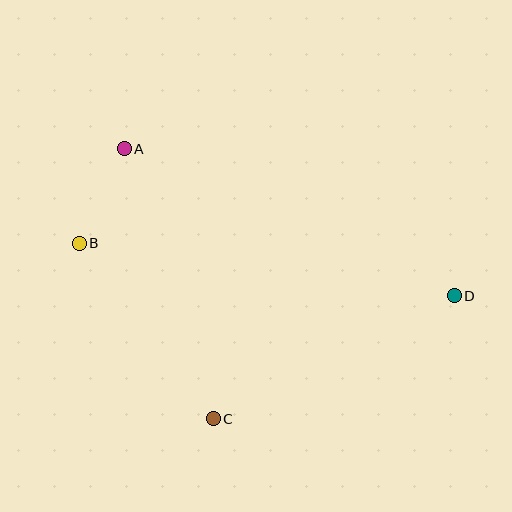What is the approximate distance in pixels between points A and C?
The distance between A and C is approximately 284 pixels.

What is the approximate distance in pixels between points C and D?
The distance between C and D is approximately 270 pixels.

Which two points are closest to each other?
Points A and B are closest to each other.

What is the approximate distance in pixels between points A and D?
The distance between A and D is approximately 361 pixels.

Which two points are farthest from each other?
Points B and D are farthest from each other.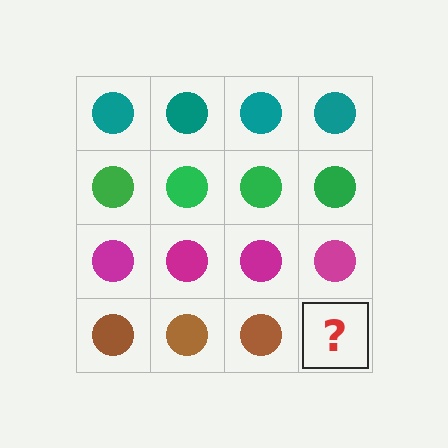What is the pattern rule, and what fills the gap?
The rule is that each row has a consistent color. The gap should be filled with a brown circle.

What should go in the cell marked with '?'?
The missing cell should contain a brown circle.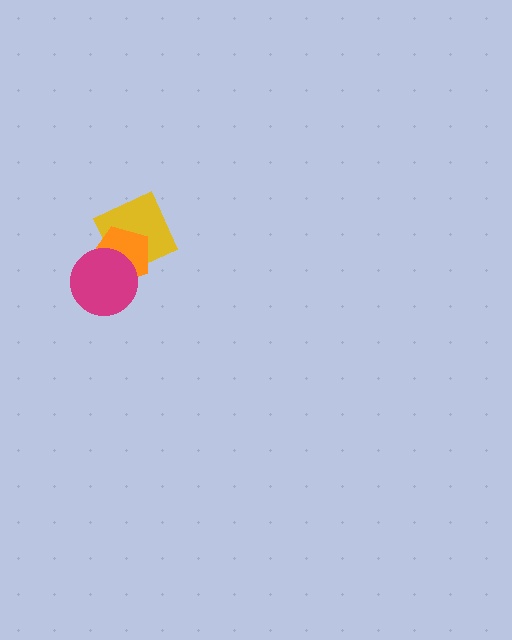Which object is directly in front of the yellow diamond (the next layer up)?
The orange pentagon is directly in front of the yellow diamond.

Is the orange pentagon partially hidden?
Yes, it is partially covered by another shape.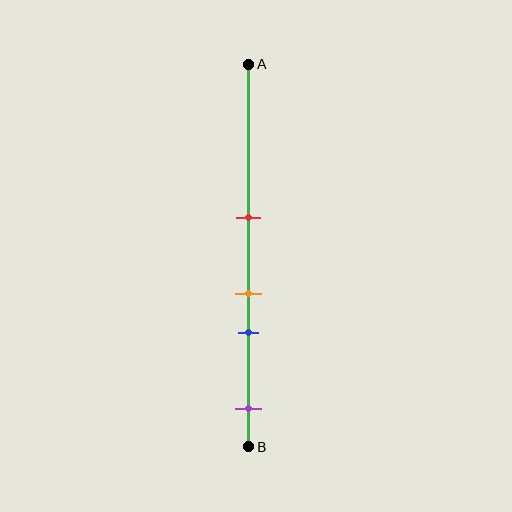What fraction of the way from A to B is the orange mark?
The orange mark is approximately 60% (0.6) of the way from A to B.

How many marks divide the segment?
There are 4 marks dividing the segment.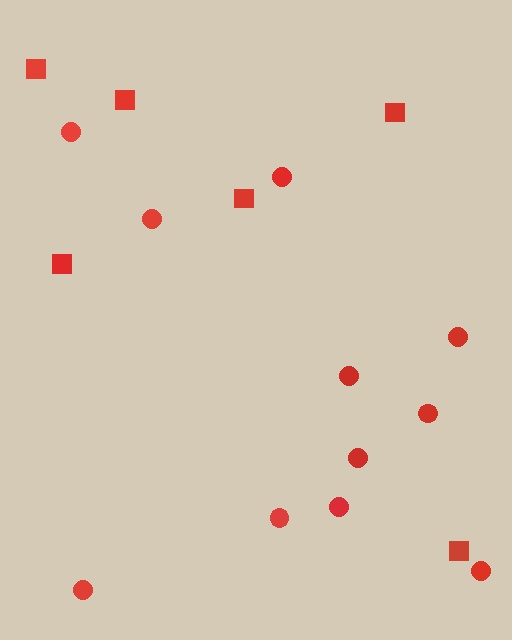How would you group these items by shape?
There are 2 groups: one group of squares (6) and one group of circles (11).